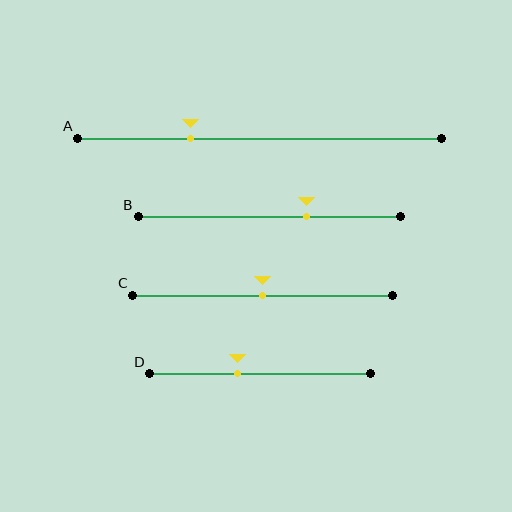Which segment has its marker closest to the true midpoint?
Segment C has its marker closest to the true midpoint.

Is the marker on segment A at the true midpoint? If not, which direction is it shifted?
No, the marker on segment A is shifted to the left by about 19% of the segment length.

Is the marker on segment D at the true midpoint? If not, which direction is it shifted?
No, the marker on segment D is shifted to the left by about 10% of the segment length.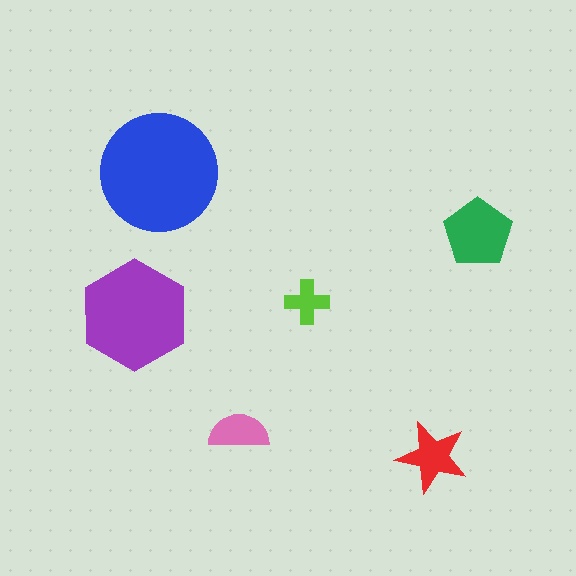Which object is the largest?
The blue circle.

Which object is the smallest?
The lime cross.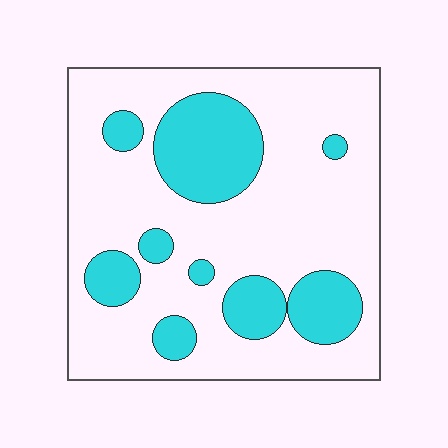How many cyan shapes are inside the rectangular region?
9.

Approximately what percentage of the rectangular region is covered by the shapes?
Approximately 25%.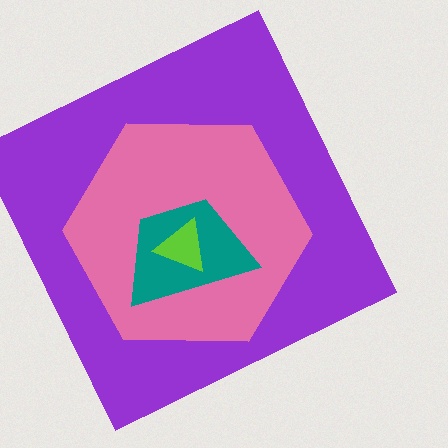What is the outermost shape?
The purple square.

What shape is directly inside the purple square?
The pink hexagon.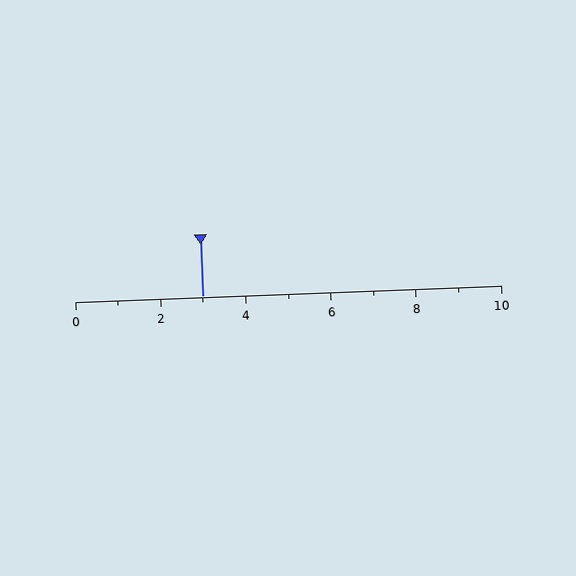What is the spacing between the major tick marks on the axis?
The major ticks are spaced 2 apart.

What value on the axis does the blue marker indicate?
The marker indicates approximately 3.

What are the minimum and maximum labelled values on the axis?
The axis runs from 0 to 10.